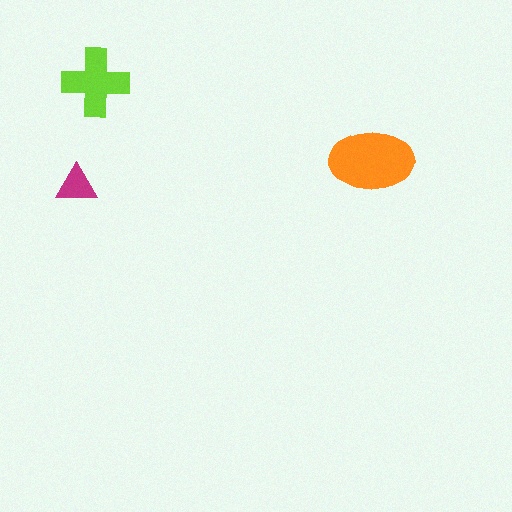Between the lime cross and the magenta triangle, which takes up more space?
The lime cross.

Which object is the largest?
The orange ellipse.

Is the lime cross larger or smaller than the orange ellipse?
Smaller.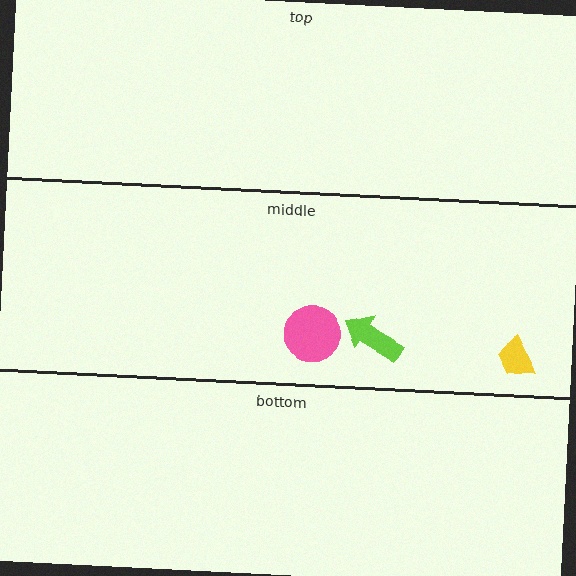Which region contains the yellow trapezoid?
The middle region.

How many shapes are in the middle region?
3.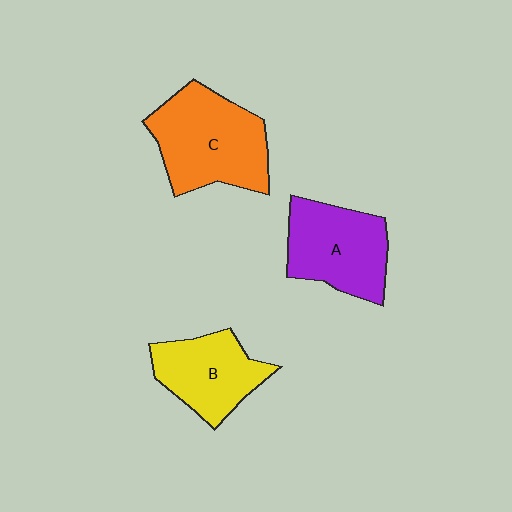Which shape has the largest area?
Shape C (orange).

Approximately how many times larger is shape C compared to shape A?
Approximately 1.2 times.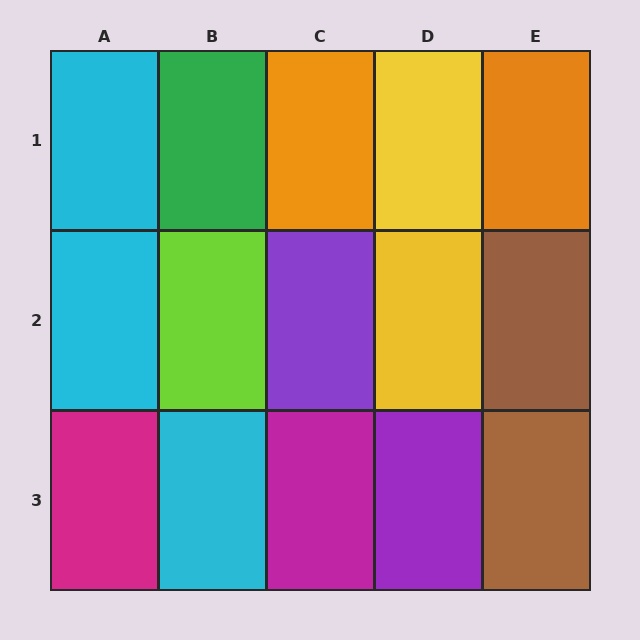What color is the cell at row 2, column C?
Purple.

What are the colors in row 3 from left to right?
Magenta, cyan, magenta, purple, brown.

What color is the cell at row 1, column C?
Orange.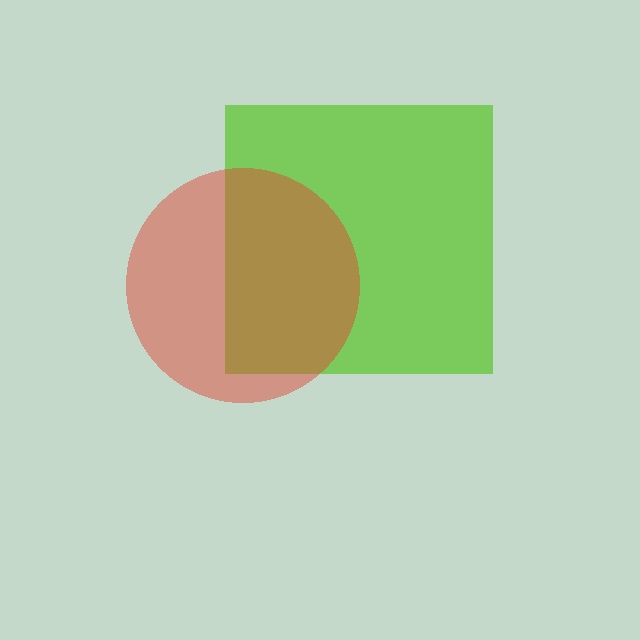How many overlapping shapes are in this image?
There are 2 overlapping shapes in the image.